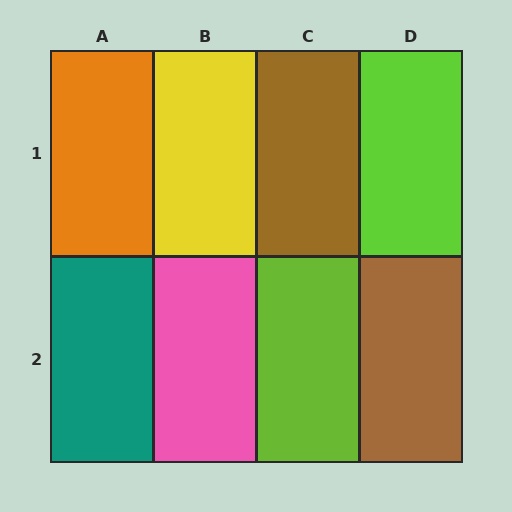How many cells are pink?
1 cell is pink.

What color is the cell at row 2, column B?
Pink.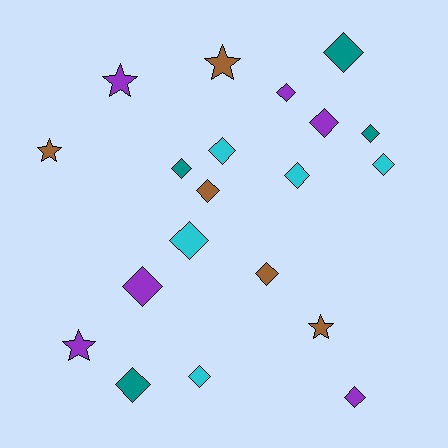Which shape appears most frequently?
Diamond, with 15 objects.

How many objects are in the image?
There are 20 objects.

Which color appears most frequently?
Purple, with 6 objects.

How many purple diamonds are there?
There are 4 purple diamonds.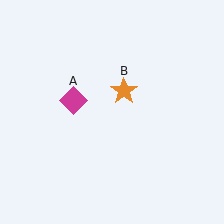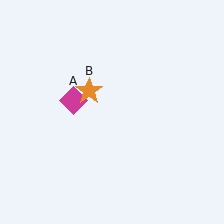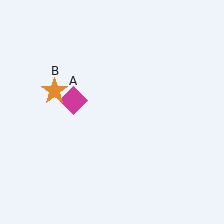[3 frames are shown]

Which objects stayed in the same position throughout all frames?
Magenta diamond (object A) remained stationary.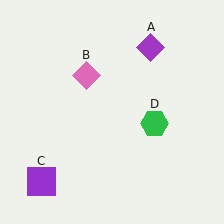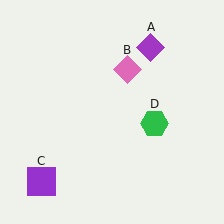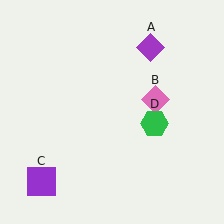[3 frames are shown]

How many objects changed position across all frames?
1 object changed position: pink diamond (object B).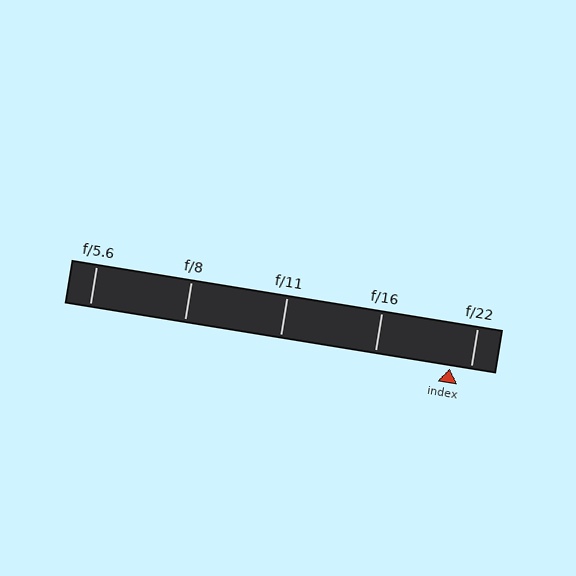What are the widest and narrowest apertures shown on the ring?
The widest aperture shown is f/5.6 and the narrowest is f/22.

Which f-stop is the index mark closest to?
The index mark is closest to f/22.